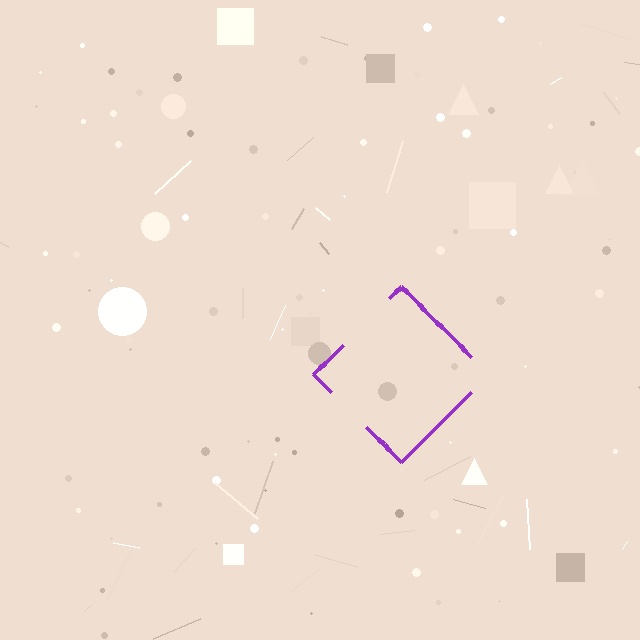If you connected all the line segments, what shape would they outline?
They would outline a diamond.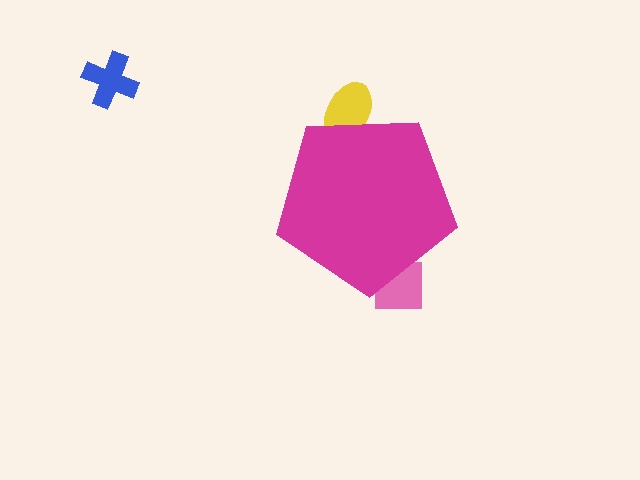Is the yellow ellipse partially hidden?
Yes, the yellow ellipse is partially hidden behind the magenta pentagon.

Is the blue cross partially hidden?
No, the blue cross is fully visible.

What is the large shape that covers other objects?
A magenta pentagon.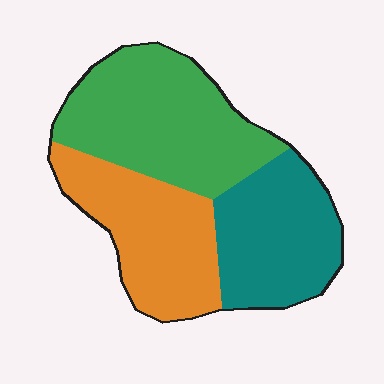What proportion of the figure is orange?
Orange takes up about one third (1/3) of the figure.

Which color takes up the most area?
Green, at roughly 40%.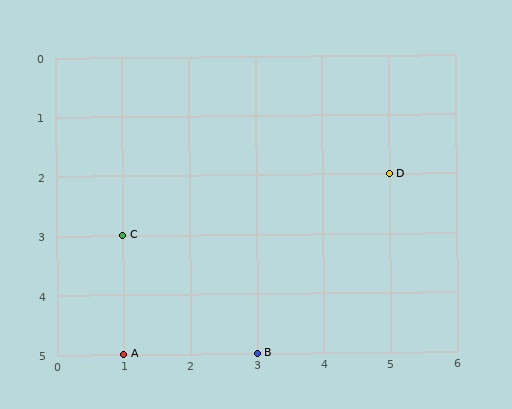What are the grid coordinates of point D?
Point D is at grid coordinates (5, 2).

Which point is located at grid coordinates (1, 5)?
Point A is at (1, 5).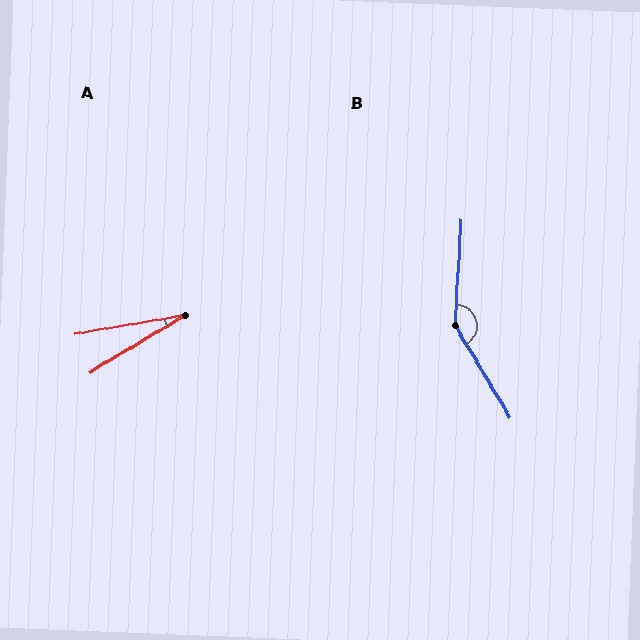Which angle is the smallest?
A, at approximately 21 degrees.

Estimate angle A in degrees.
Approximately 21 degrees.